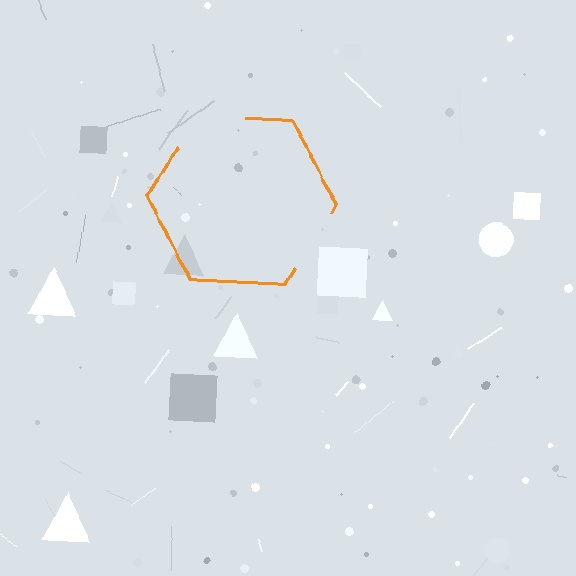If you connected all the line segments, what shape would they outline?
They would outline a hexagon.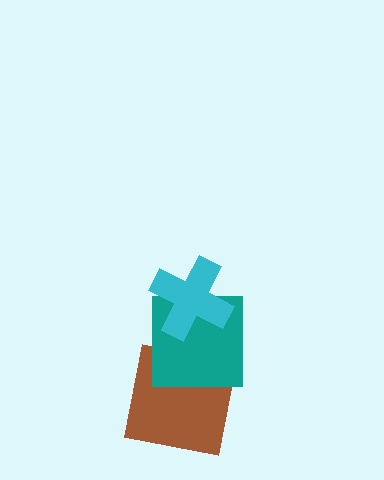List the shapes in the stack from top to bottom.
From top to bottom: the cyan cross, the teal square, the brown square.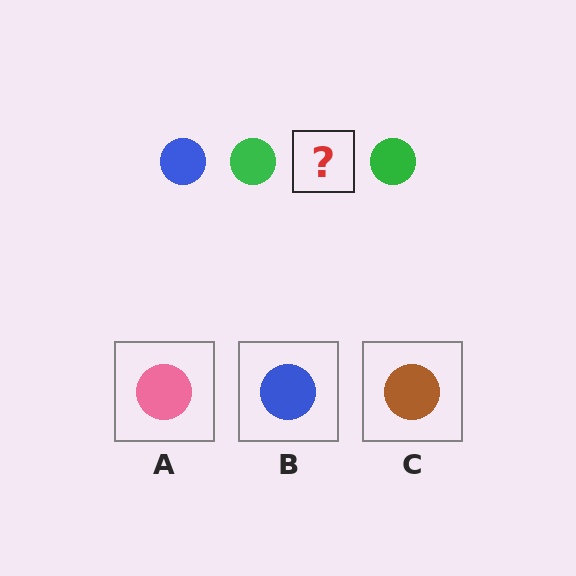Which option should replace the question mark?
Option B.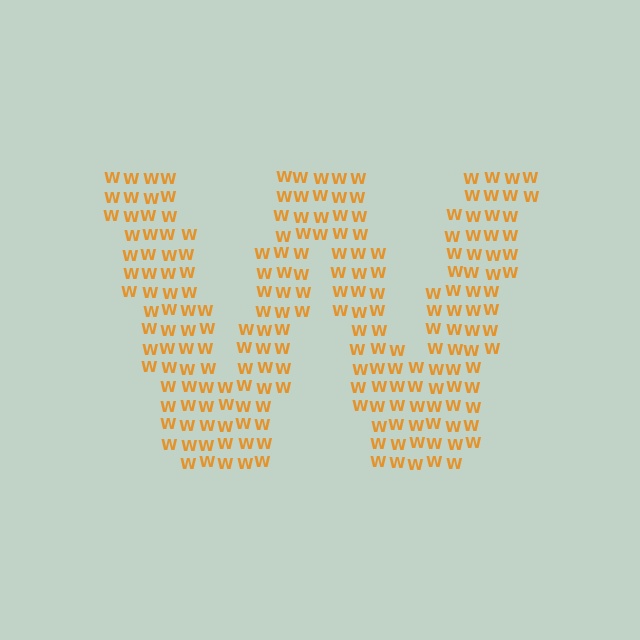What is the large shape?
The large shape is the letter W.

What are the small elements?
The small elements are letter W's.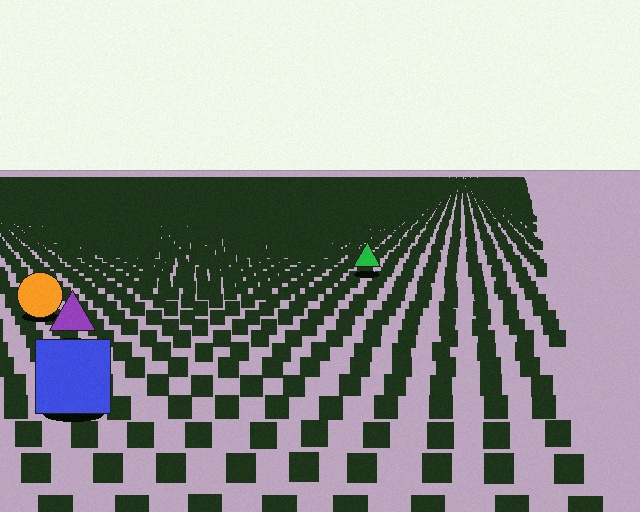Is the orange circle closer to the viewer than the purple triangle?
No. The purple triangle is closer — you can tell from the texture gradient: the ground texture is coarser near it.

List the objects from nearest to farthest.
From nearest to farthest: the blue square, the purple triangle, the orange circle, the green triangle.